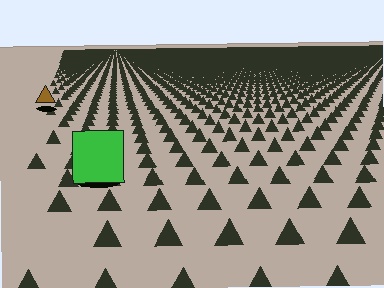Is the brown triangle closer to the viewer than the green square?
No. The green square is closer — you can tell from the texture gradient: the ground texture is coarser near it.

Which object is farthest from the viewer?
The brown triangle is farthest from the viewer. It appears smaller and the ground texture around it is denser.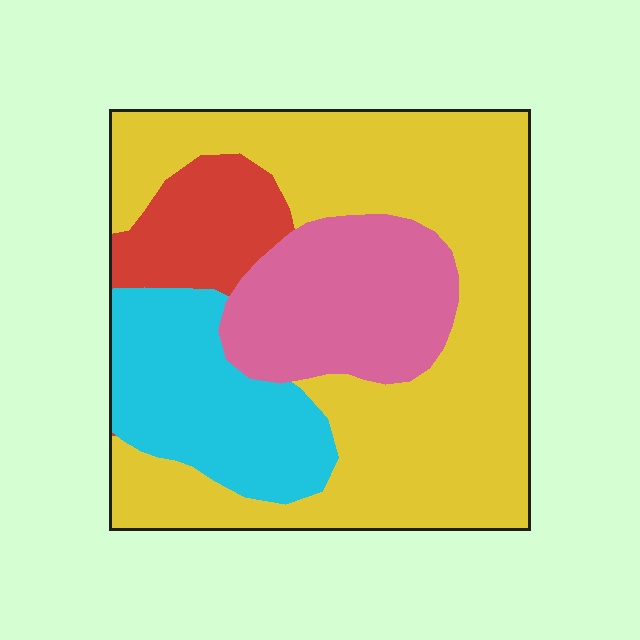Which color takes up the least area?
Red, at roughly 10%.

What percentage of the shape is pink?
Pink covers 18% of the shape.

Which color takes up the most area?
Yellow, at roughly 55%.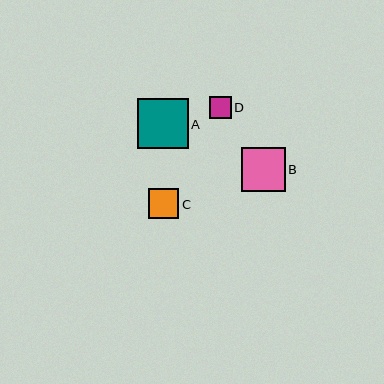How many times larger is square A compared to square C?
Square A is approximately 1.7 times the size of square C.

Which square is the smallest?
Square D is the smallest with a size of approximately 22 pixels.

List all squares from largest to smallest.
From largest to smallest: A, B, C, D.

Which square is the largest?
Square A is the largest with a size of approximately 51 pixels.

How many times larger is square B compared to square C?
Square B is approximately 1.5 times the size of square C.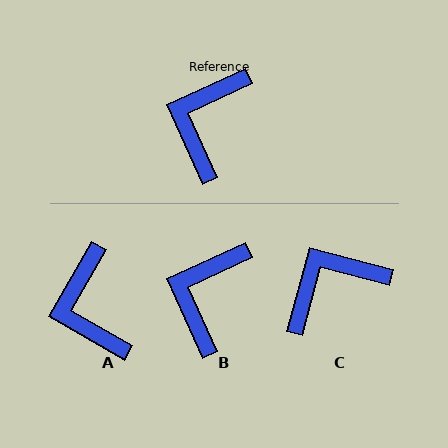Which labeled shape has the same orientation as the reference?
B.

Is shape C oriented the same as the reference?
No, it is off by about 39 degrees.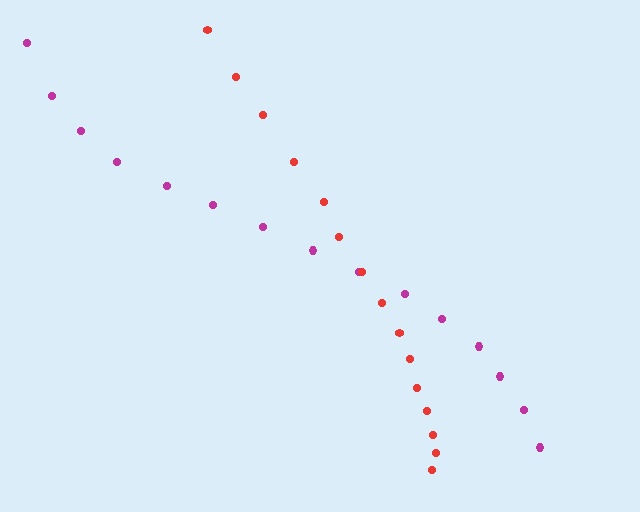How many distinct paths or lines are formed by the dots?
There are 2 distinct paths.